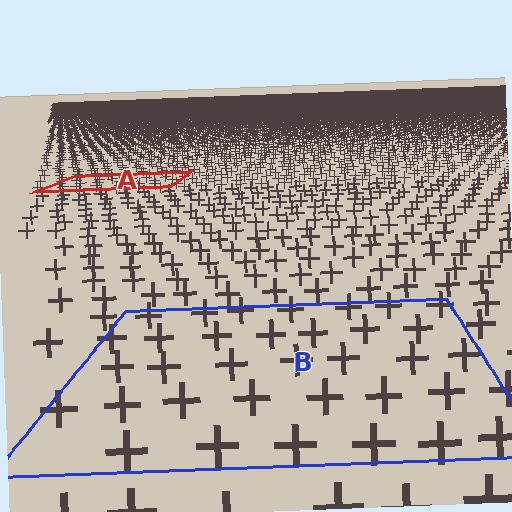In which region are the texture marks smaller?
The texture marks are smaller in region A, because it is farther away.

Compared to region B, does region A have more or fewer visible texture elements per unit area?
Region A has more texture elements per unit area — they are packed more densely because it is farther away.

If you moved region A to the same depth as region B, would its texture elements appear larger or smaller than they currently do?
They would appear larger. At a closer depth, the same texture elements are projected at a bigger on-screen size.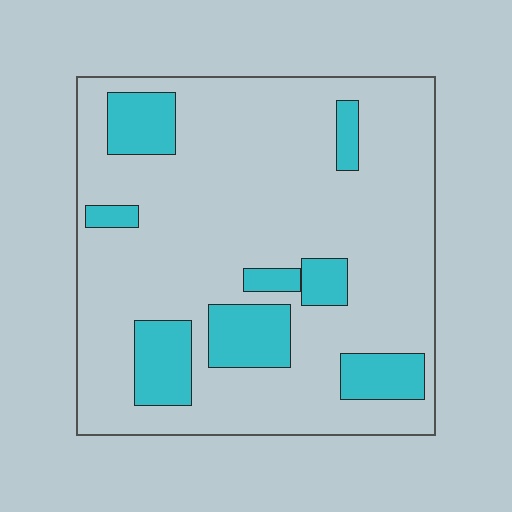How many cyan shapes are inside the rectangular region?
8.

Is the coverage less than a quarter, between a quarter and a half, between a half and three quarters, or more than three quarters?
Less than a quarter.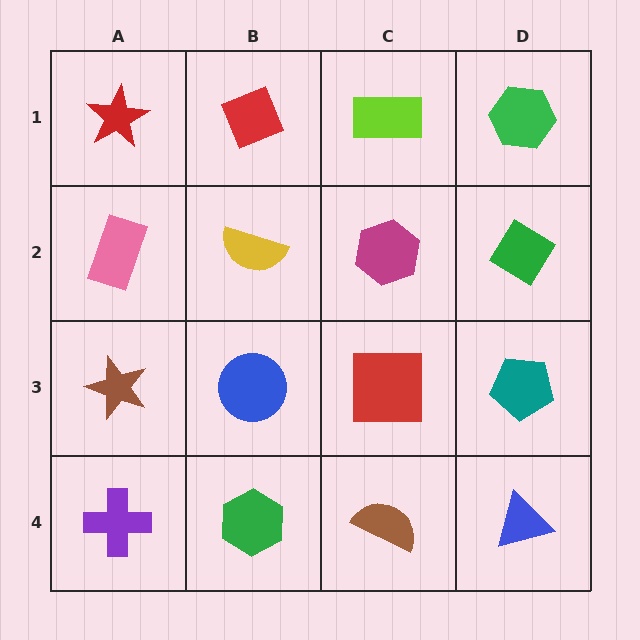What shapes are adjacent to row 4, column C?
A red square (row 3, column C), a green hexagon (row 4, column B), a blue triangle (row 4, column D).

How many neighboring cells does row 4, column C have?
3.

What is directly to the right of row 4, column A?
A green hexagon.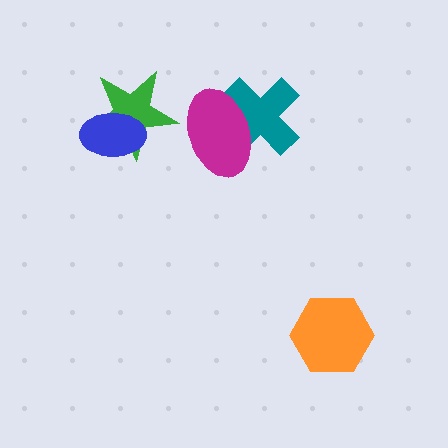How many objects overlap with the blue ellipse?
1 object overlaps with the blue ellipse.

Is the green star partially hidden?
Yes, it is partially covered by another shape.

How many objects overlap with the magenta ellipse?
1 object overlaps with the magenta ellipse.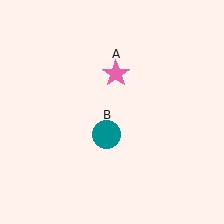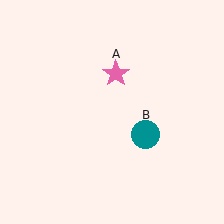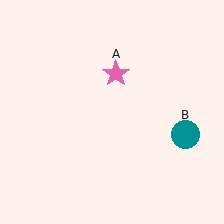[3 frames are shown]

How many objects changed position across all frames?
1 object changed position: teal circle (object B).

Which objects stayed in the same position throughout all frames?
Pink star (object A) remained stationary.